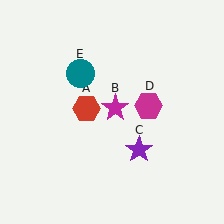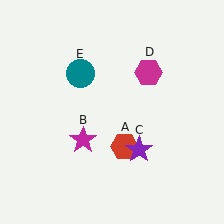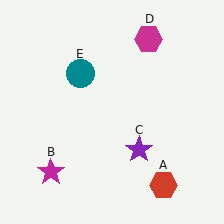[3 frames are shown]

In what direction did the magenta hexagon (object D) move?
The magenta hexagon (object D) moved up.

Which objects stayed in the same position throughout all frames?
Purple star (object C) and teal circle (object E) remained stationary.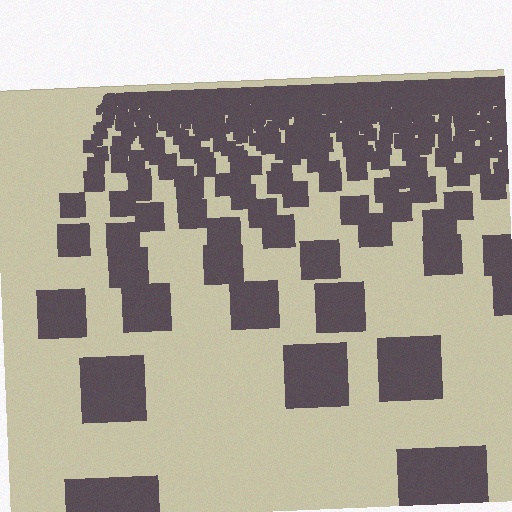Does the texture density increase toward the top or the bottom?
Density increases toward the top.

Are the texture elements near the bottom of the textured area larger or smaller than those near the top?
Larger. Near the bottom, elements are closer to the viewer and appear at a bigger on-screen size.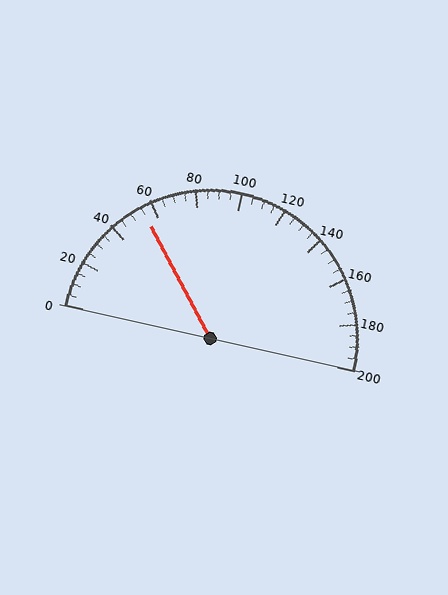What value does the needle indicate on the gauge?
The needle indicates approximately 55.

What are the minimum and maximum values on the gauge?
The gauge ranges from 0 to 200.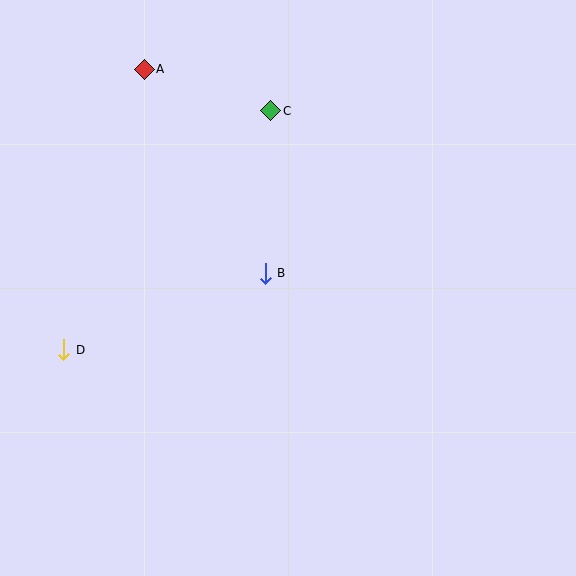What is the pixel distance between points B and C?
The distance between B and C is 162 pixels.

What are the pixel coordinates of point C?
Point C is at (271, 111).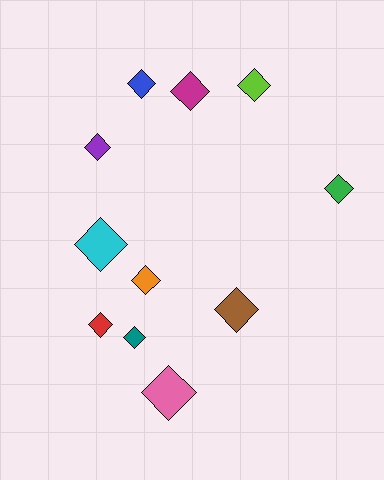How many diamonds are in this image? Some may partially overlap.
There are 11 diamonds.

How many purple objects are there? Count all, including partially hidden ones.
There is 1 purple object.